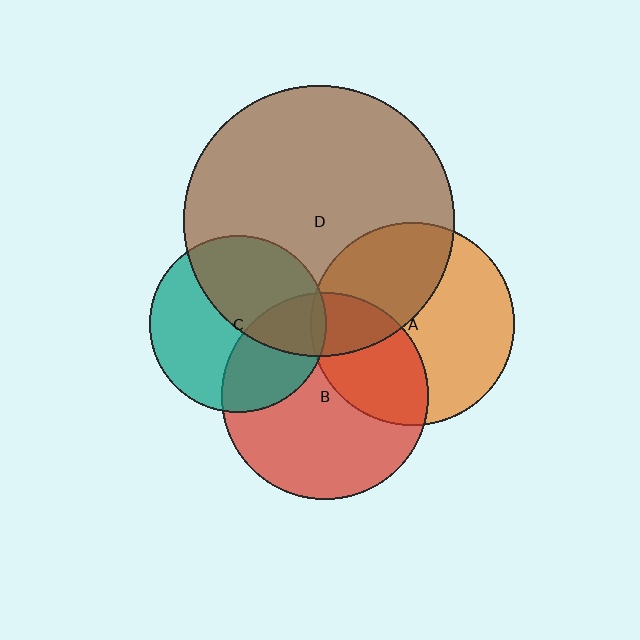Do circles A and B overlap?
Yes.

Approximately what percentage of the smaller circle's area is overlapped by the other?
Approximately 35%.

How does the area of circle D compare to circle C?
Approximately 2.3 times.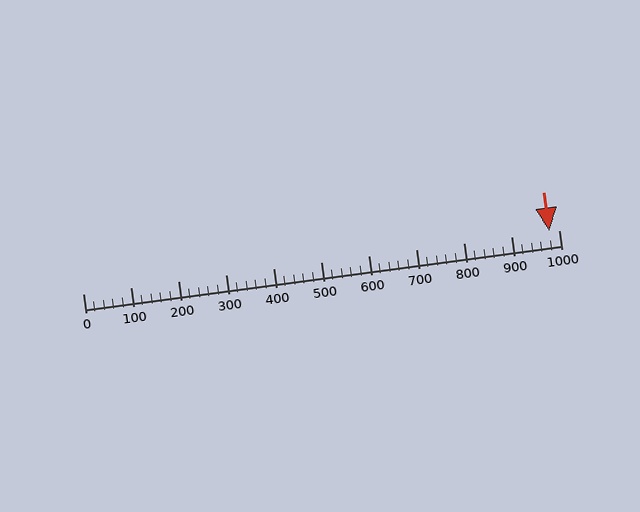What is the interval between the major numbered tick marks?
The major tick marks are spaced 100 units apart.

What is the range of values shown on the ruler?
The ruler shows values from 0 to 1000.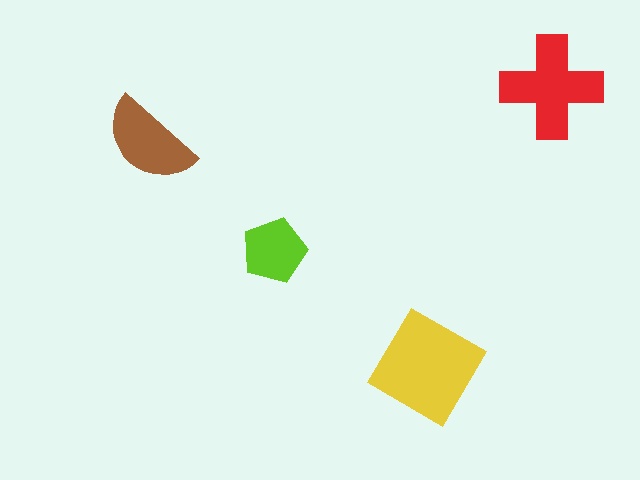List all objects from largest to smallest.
The yellow diamond, the red cross, the brown semicircle, the lime pentagon.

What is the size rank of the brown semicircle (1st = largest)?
3rd.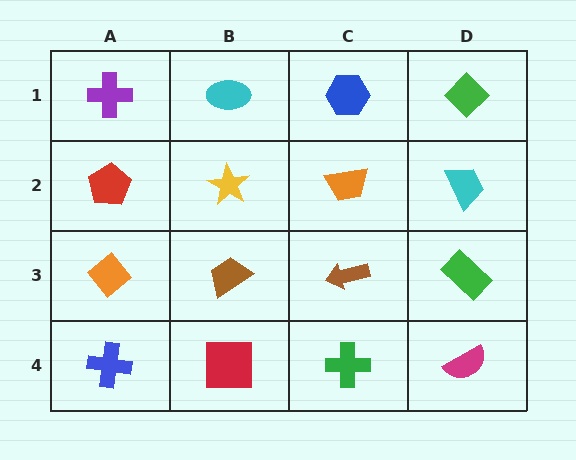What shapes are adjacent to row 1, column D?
A cyan trapezoid (row 2, column D), a blue hexagon (row 1, column C).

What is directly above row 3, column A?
A red pentagon.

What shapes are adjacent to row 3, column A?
A red pentagon (row 2, column A), a blue cross (row 4, column A), a brown trapezoid (row 3, column B).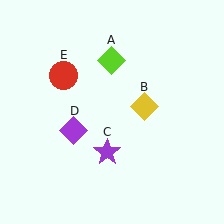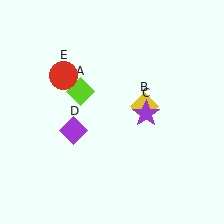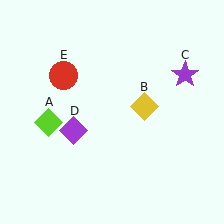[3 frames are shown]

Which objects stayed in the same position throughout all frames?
Yellow diamond (object B) and purple diamond (object D) and red circle (object E) remained stationary.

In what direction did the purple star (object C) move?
The purple star (object C) moved up and to the right.